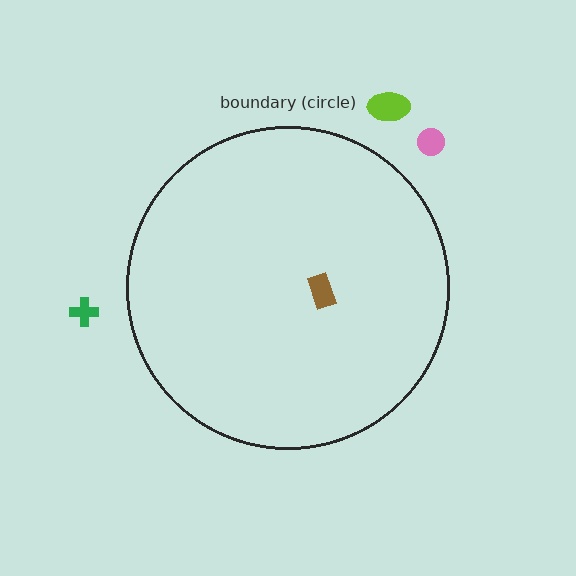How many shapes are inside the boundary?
1 inside, 3 outside.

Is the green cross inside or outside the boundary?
Outside.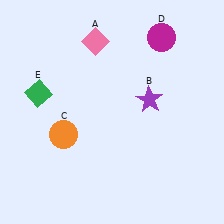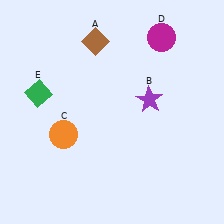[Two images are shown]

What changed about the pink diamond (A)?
In Image 1, A is pink. In Image 2, it changed to brown.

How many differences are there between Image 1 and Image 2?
There is 1 difference between the two images.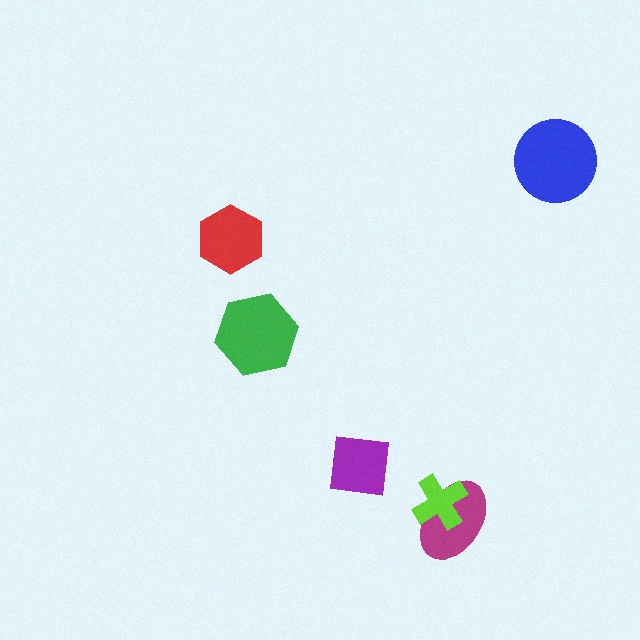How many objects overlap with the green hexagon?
0 objects overlap with the green hexagon.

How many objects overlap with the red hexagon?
0 objects overlap with the red hexagon.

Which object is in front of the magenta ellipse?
The lime cross is in front of the magenta ellipse.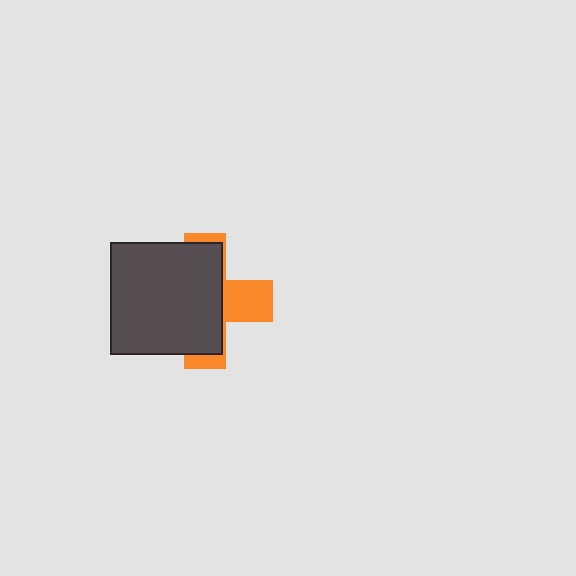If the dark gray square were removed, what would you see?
You would see the complete orange cross.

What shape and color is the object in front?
The object in front is a dark gray square.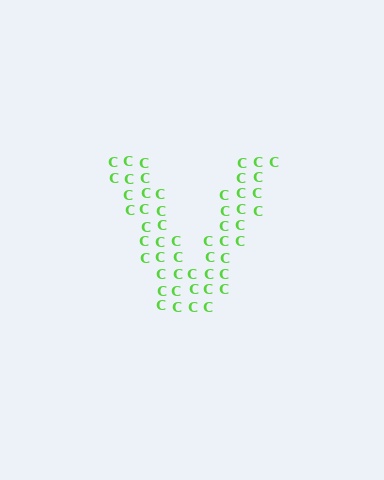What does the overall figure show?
The overall figure shows the letter V.